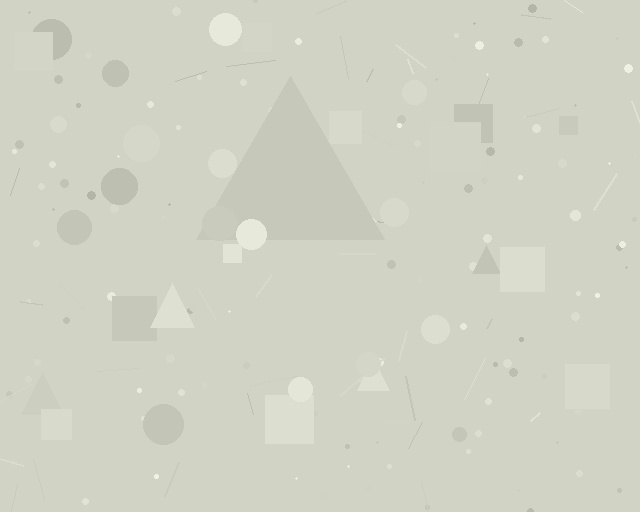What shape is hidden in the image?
A triangle is hidden in the image.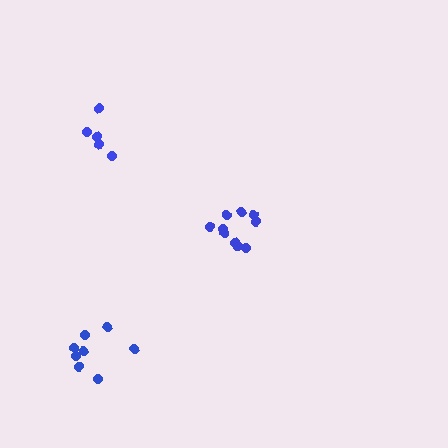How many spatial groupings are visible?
There are 3 spatial groupings.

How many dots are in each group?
Group 1: 5 dots, Group 2: 8 dots, Group 3: 10 dots (23 total).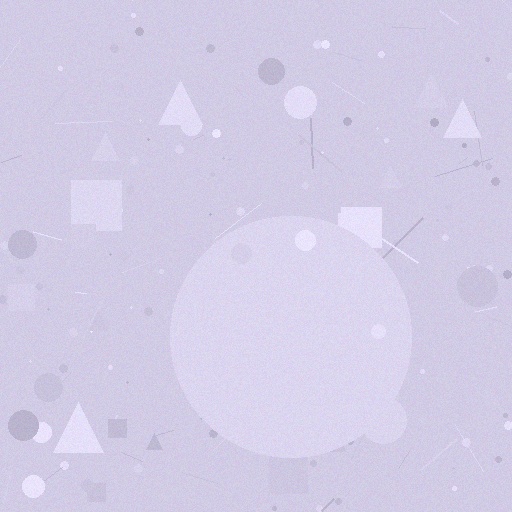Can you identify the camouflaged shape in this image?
The camouflaged shape is a circle.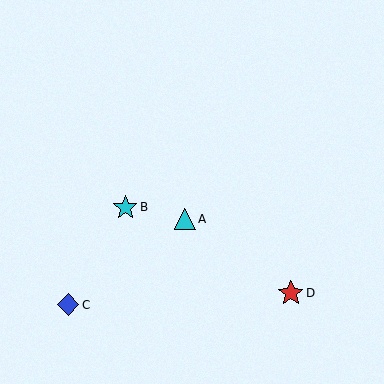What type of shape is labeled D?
Shape D is a red star.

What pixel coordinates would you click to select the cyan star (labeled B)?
Click at (125, 207) to select the cyan star B.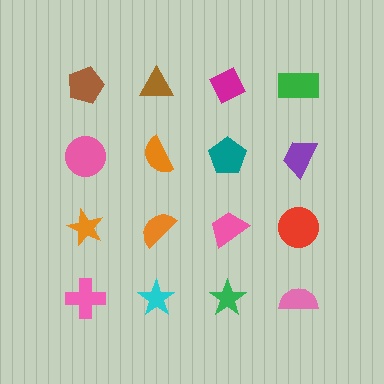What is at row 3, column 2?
An orange semicircle.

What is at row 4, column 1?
A pink cross.